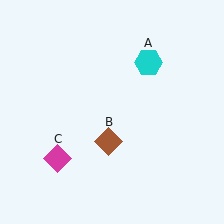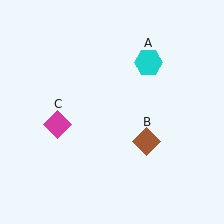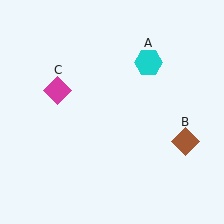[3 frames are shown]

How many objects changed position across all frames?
2 objects changed position: brown diamond (object B), magenta diamond (object C).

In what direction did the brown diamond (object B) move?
The brown diamond (object B) moved right.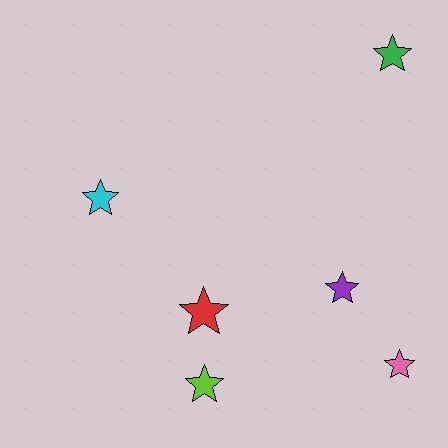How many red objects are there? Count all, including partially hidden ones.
There is 1 red object.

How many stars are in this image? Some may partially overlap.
There are 6 stars.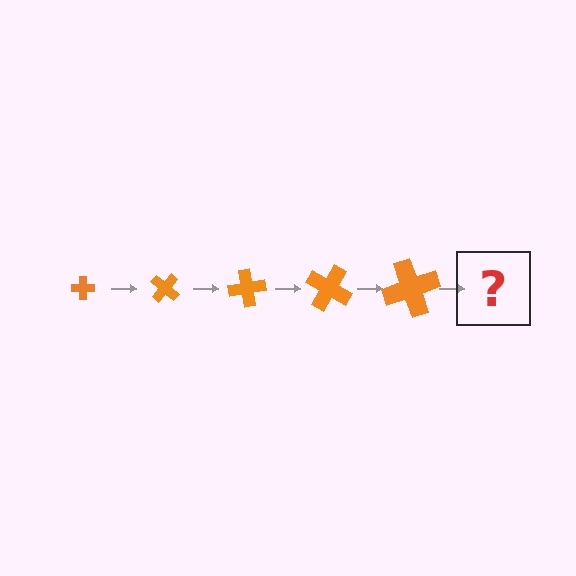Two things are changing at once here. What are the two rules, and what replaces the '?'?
The two rules are that the cross grows larger each step and it rotates 40 degrees each step. The '?' should be a cross, larger than the previous one and rotated 200 degrees from the start.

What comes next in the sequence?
The next element should be a cross, larger than the previous one and rotated 200 degrees from the start.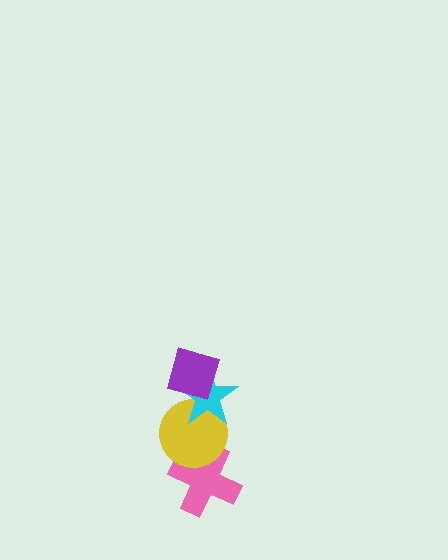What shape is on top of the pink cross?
The yellow circle is on top of the pink cross.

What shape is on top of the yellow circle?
The cyan star is on top of the yellow circle.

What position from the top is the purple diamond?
The purple diamond is 1st from the top.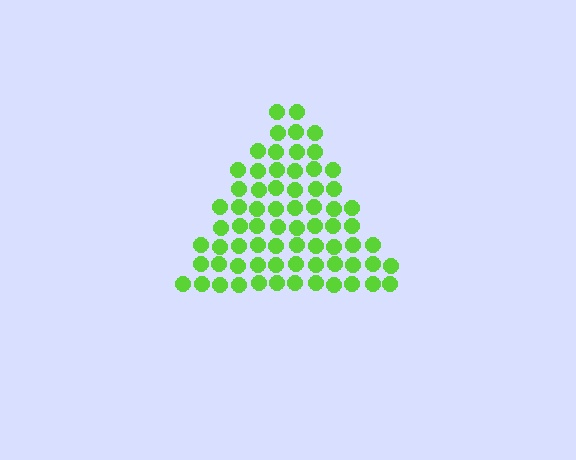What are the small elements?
The small elements are circles.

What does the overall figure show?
The overall figure shows a triangle.